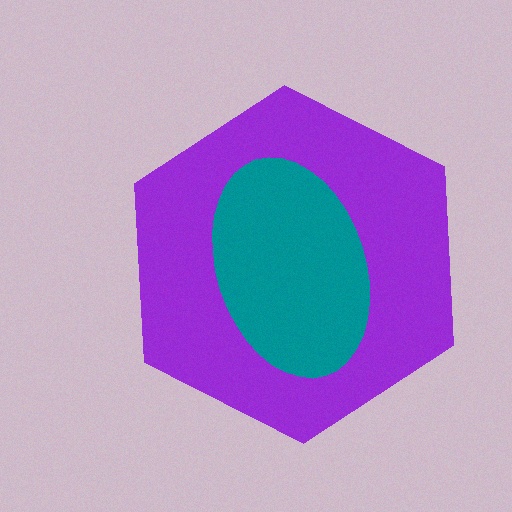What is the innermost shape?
The teal ellipse.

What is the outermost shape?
The purple hexagon.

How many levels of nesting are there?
2.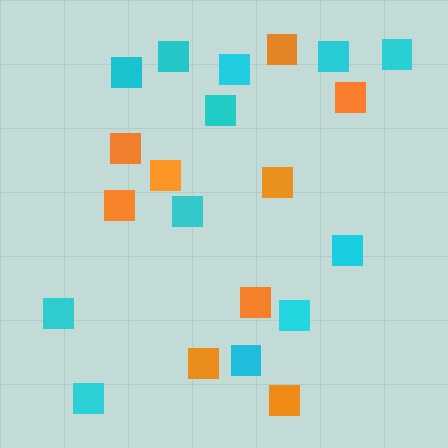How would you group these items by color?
There are 2 groups: one group of cyan squares (12) and one group of orange squares (9).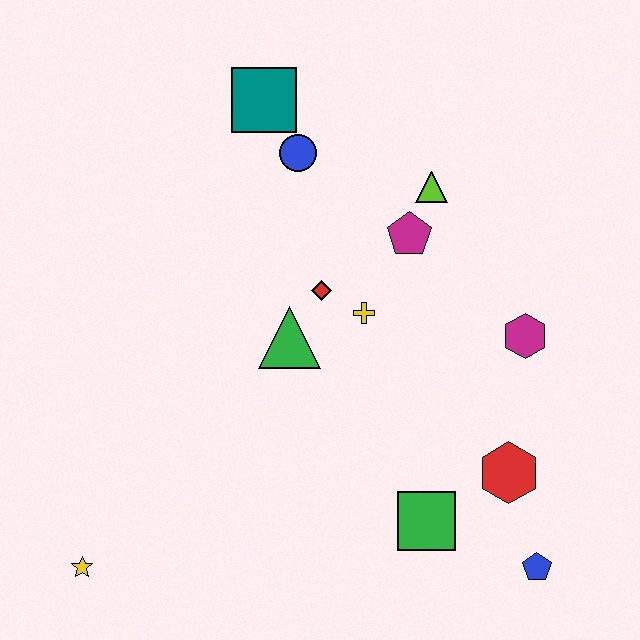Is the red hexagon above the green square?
Yes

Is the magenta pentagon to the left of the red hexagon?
Yes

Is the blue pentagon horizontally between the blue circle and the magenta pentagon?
No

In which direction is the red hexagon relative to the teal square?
The red hexagon is below the teal square.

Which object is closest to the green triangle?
The red diamond is closest to the green triangle.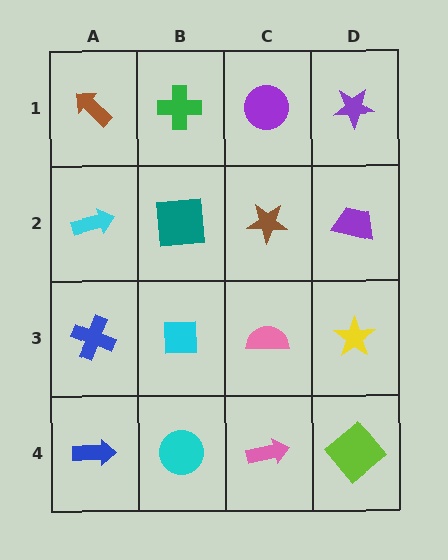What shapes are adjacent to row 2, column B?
A green cross (row 1, column B), a cyan square (row 3, column B), a cyan arrow (row 2, column A), a brown star (row 2, column C).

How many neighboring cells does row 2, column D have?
3.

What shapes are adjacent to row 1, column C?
A brown star (row 2, column C), a green cross (row 1, column B), a purple star (row 1, column D).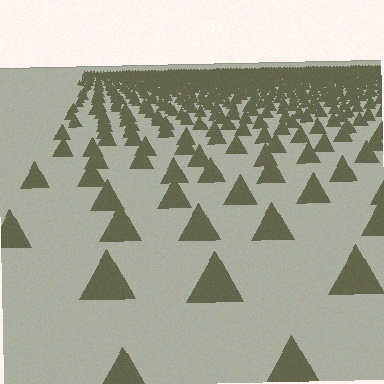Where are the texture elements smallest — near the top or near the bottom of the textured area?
Near the top.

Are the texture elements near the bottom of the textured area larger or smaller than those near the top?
Larger. Near the bottom, elements are closer to the viewer and appear at a bigger on-screen size.